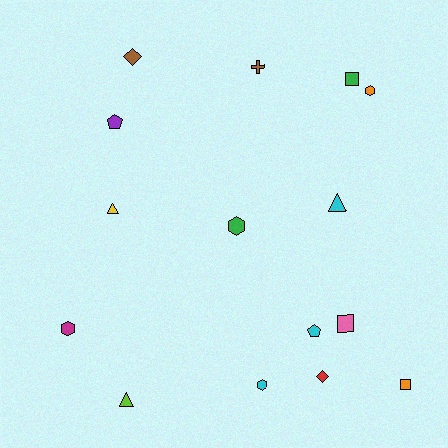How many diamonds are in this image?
There are 2 diamonds.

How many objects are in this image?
There are 15 objects.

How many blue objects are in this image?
There are no blue objects.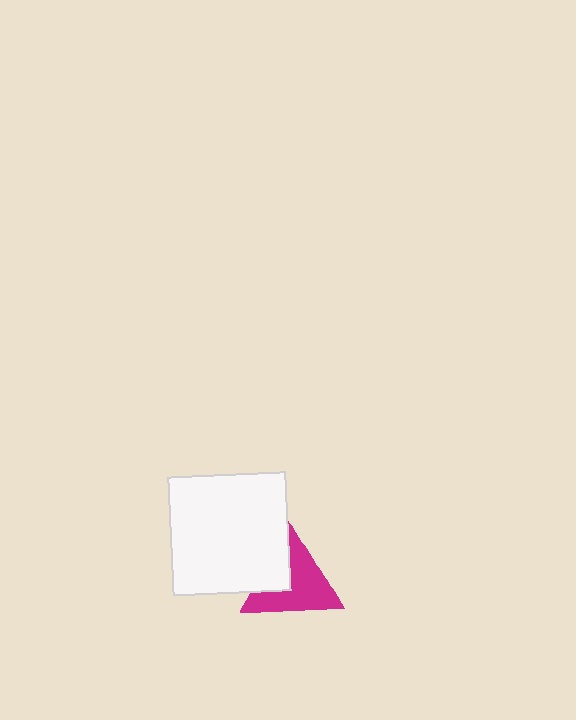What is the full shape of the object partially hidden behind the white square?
The partially hidden object is a magenta triangle.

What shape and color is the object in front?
The object in front is a white square.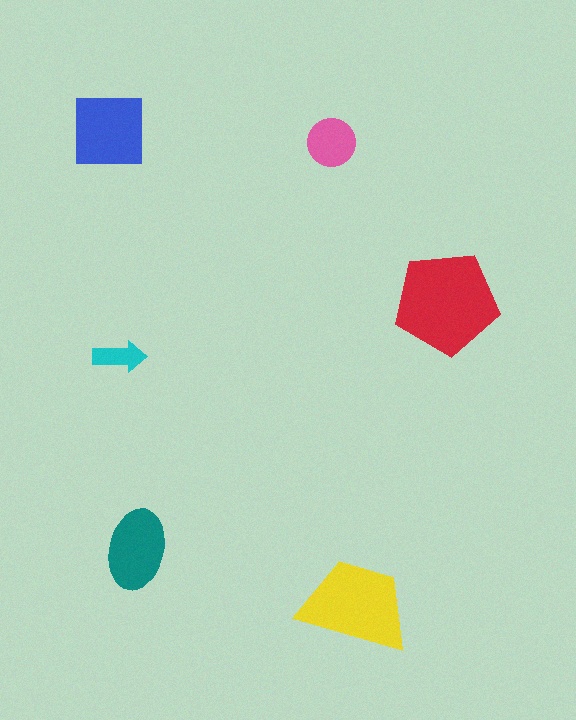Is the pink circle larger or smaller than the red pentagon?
Smaller.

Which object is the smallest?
The cyan arrow.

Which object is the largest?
The red pentagon.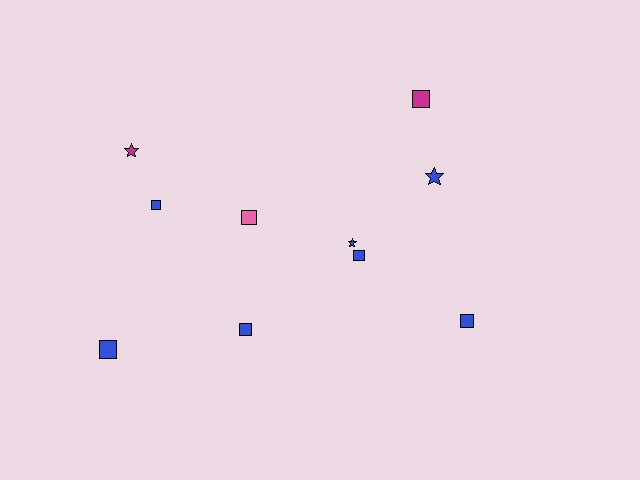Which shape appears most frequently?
Square, with 7 objects.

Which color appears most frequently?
Blue, with 7 objects.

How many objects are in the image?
There are 10 objects.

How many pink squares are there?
There is 1 pink square.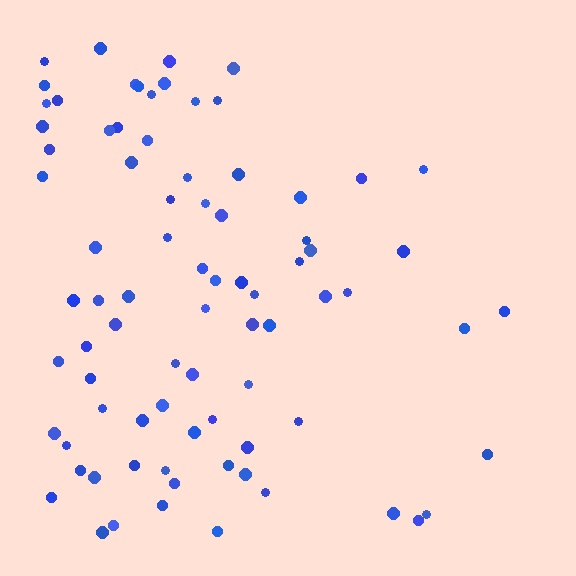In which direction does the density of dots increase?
From right to left, with the left side densest.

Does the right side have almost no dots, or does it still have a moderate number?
Still a moderate number, just noticeably fewer than the left.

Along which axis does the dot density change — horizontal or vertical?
Horizontal.